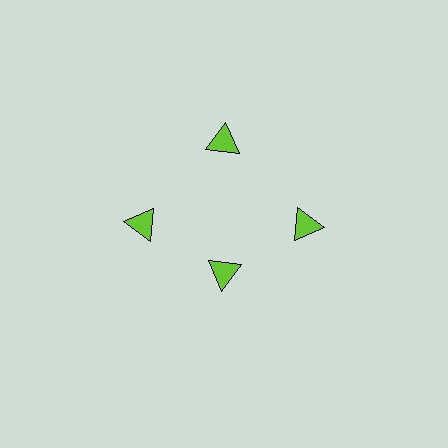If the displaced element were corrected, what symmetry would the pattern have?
It would have 4-fold rotational symmetry — the pattern would map onto itself every 90 degrees.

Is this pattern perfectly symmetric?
No. The 4 lime triangles are arranged in a ring, but one element near the 6 o'clock position is pulled inward toward the center, breaking the 4-fold rotational symmetry.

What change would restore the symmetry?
The symmetry would be restored by moving it outward, back onto the ring so that all 4 triangles sit at equal angles and equal distance from the center.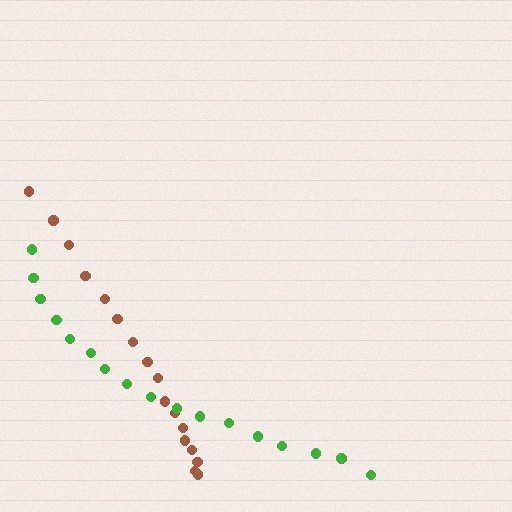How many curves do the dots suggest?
There are 2 distinct paths.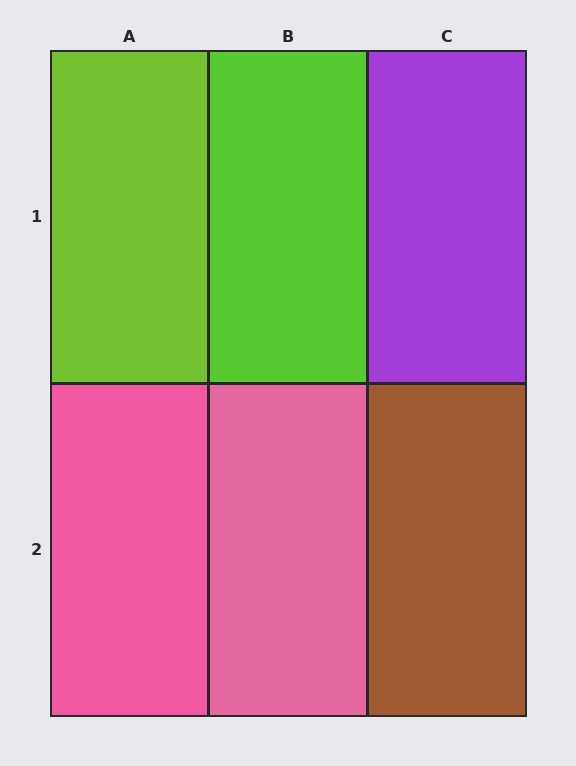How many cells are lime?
2 cells are lime.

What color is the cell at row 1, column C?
Purple.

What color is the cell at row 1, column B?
Lime.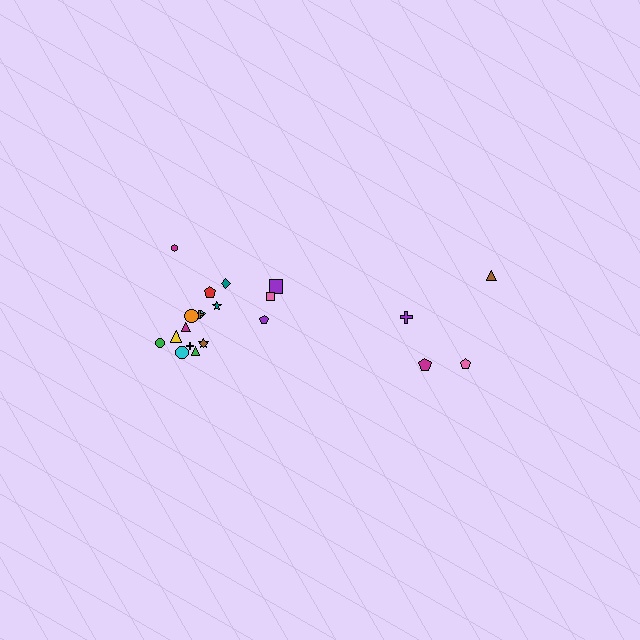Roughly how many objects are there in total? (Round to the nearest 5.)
Roughly 20 objects in total.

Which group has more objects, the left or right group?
The left group.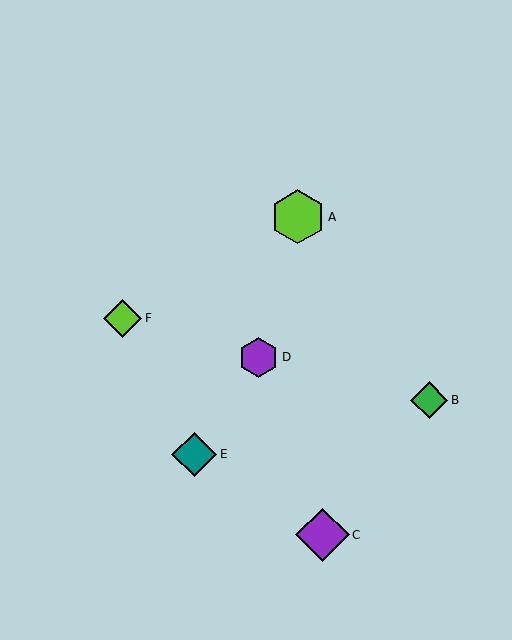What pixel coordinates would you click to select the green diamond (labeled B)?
Click at (429, 400) to select the green diamond B.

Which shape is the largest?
The lime hexagon (labeled A) is the largest.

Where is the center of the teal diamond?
The center of the teal diamond is at (194, 454).